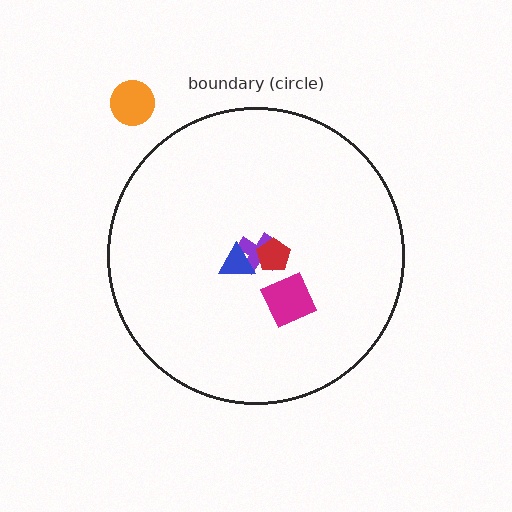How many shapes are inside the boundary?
4 inside, 1 outside.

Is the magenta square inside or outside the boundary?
Inside.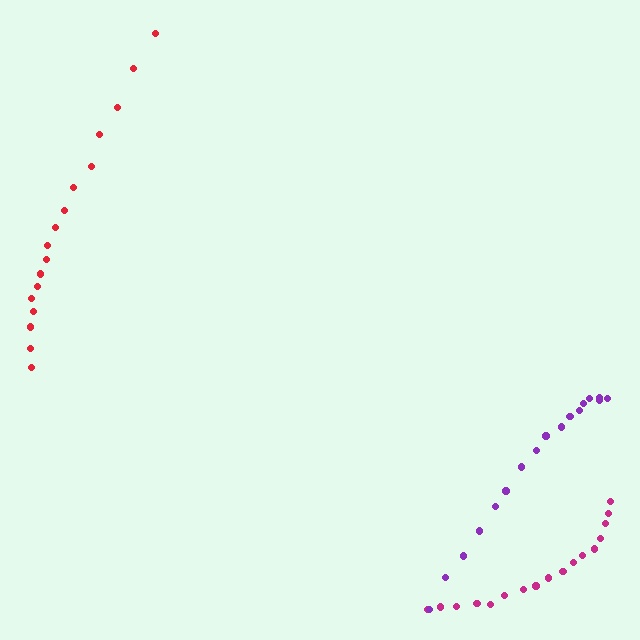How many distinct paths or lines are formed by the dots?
There are 3 distinct paths.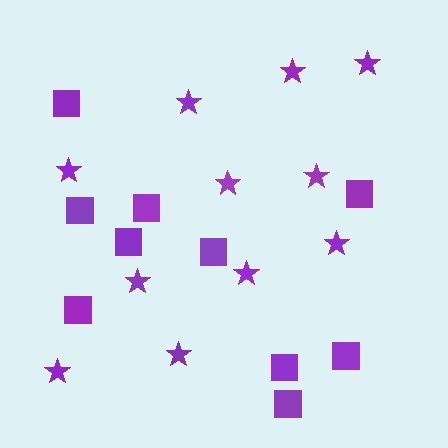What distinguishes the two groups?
There are 2 groups: one group of stars (11) and one group of squares (10).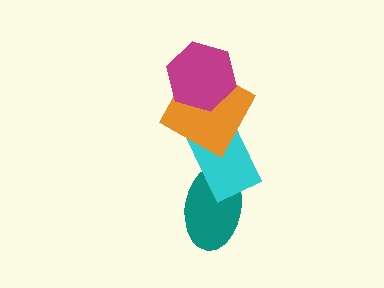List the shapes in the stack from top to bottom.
From top to bottom: the magenta hexagon, the orange square, the cyan rectangle, the teal ellipse.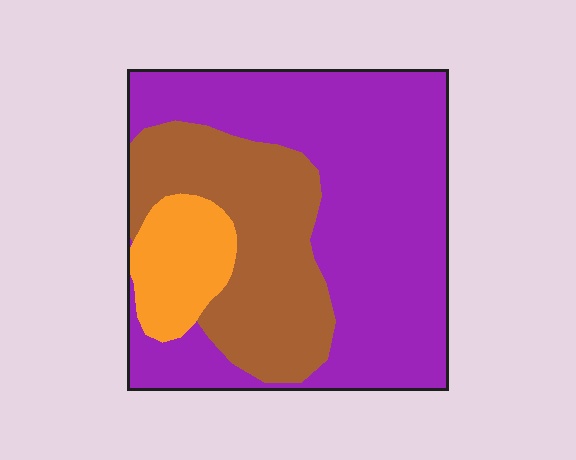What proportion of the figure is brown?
Brown takes up about one third (1/3) of the figure.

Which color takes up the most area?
Purple, at roughly 60%.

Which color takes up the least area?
Orange, at roughly 10%.